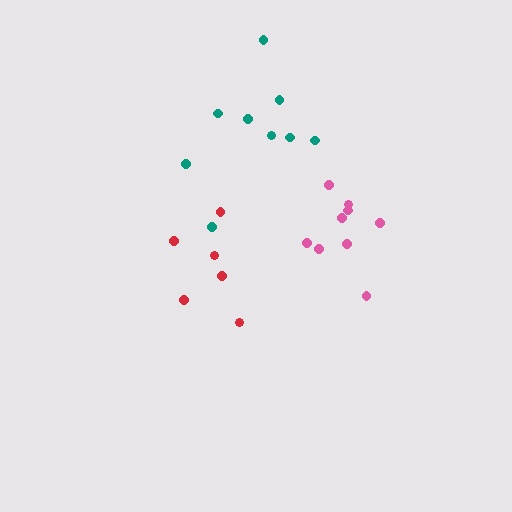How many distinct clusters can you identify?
There are 3 distinct clusters.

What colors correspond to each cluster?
The clusters are colored: pink, red, teal.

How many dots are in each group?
Group 1: 9 dots, Group 2: 6 dots, Group 3: 9 dots (24 total).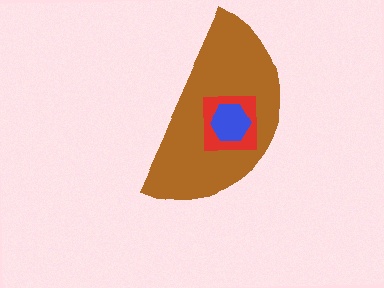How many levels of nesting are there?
3.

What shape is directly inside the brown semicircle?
The red square.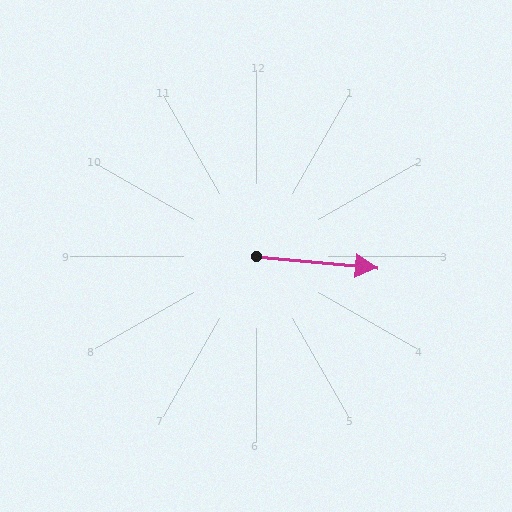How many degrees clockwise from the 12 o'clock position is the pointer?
Approximately 95 degrees.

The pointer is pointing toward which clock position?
Roughly 3 o'clock.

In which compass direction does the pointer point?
East.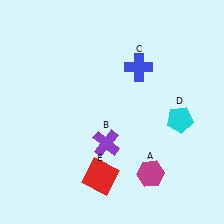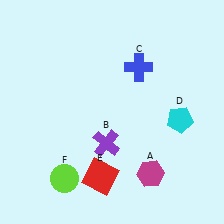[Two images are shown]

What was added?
A lime circle (F) was added in Image 2.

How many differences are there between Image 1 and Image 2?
There is 1 difference between the two images.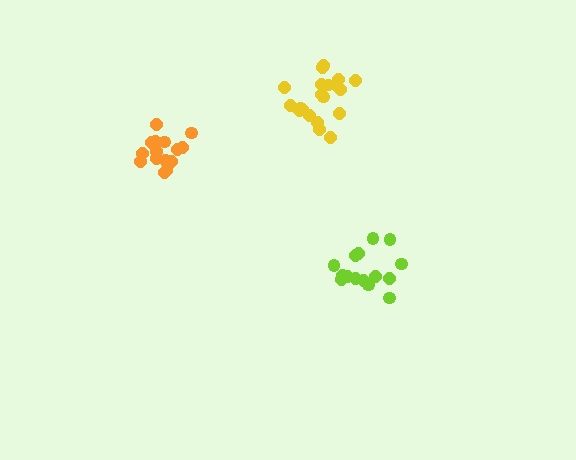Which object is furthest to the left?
The orange cluster is leftmost.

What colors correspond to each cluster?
The clusters are colored: orange, yellow, lime.